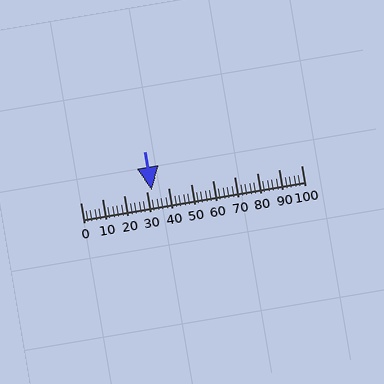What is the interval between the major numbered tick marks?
The major tick marks are spaced 10 units apart.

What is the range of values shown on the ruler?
The ruler shows values from 0 to 100.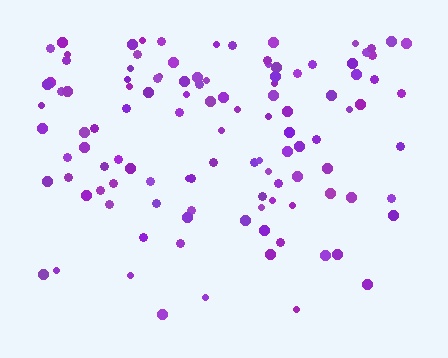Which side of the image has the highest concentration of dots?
The top.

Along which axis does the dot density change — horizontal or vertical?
Vertical.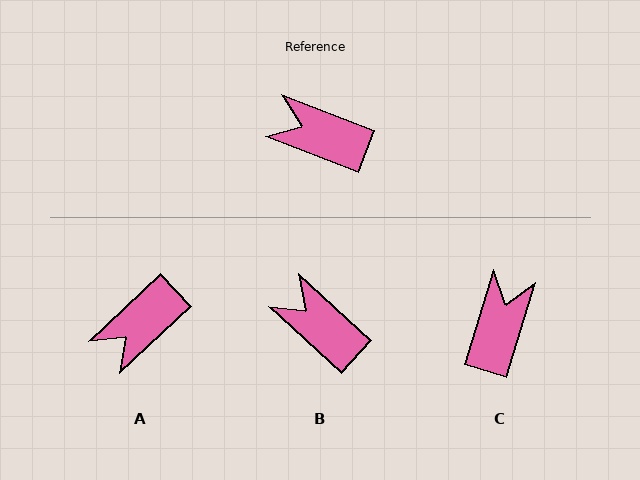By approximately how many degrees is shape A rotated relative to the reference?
Approximately 64 degrees counter-clockwise.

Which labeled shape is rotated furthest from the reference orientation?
C, about 86 degrees away.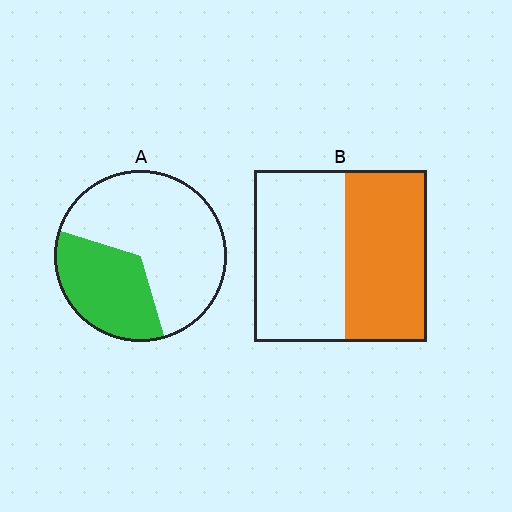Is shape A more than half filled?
No.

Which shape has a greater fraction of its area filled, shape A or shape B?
Shape B.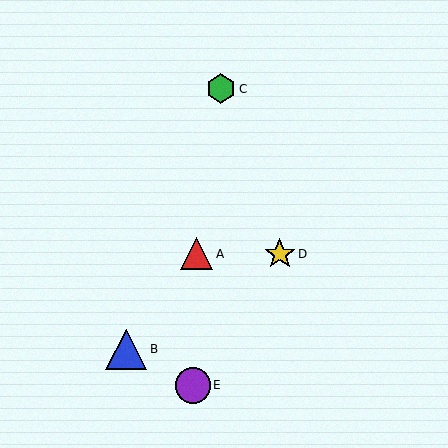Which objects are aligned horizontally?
Objects A, D are aligned horizontally.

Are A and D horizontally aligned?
Yes, both are at y≈254.